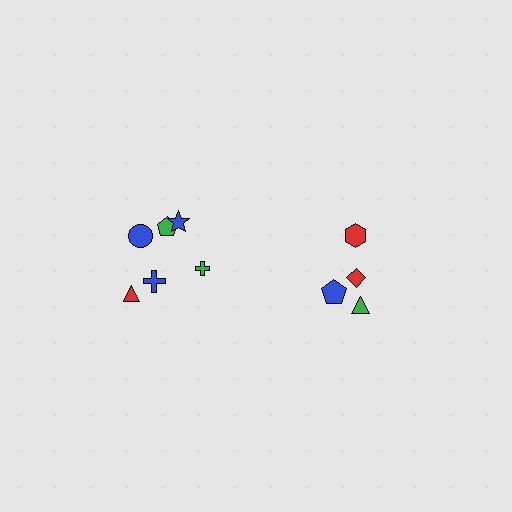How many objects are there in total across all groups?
There are 10 objects.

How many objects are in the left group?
There are 6 objects.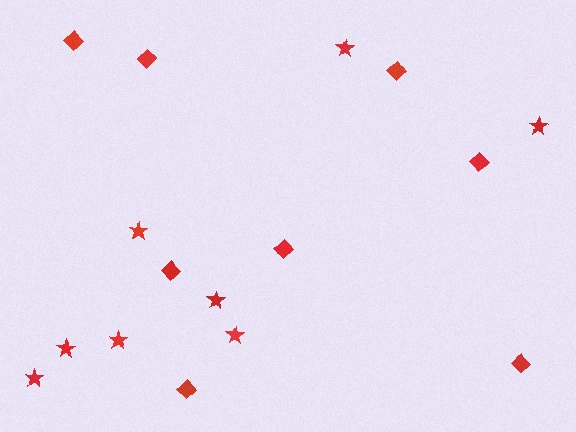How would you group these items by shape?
There are 2 groups: one group of stars (8) and one group of diamonds (8).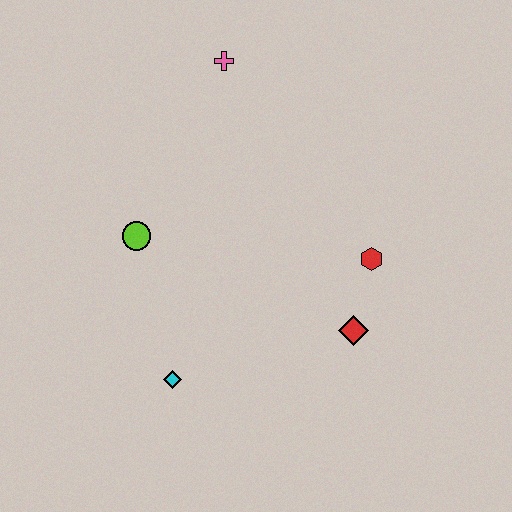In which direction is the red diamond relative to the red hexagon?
The red diamond is below the red hexagon.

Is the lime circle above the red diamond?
Yes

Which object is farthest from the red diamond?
The pink cross is farthest from the red diamond.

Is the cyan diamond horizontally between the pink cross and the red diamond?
No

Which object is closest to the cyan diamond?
The lime circle is closest to the cyan diamond.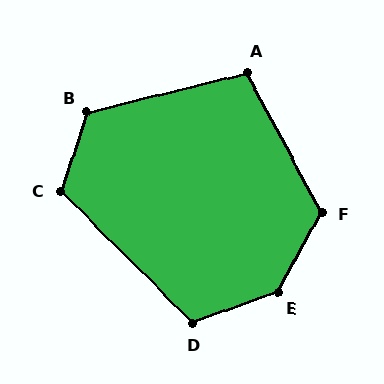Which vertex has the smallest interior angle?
A, at approximately 104 degrees.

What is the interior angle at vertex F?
Approximately 123 degrees (obtuse).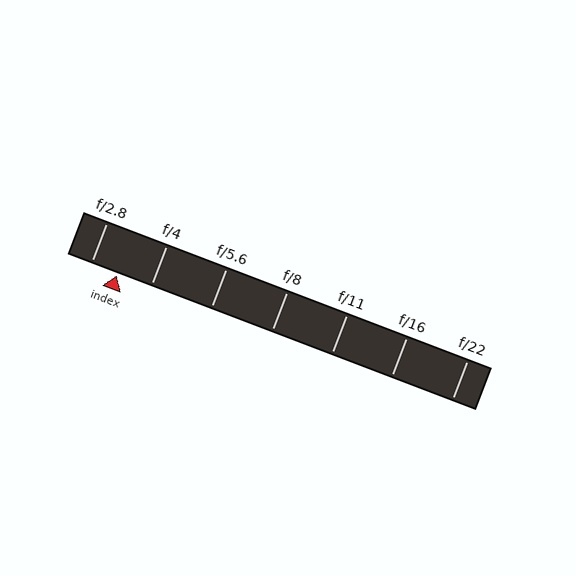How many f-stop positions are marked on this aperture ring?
There are 7 f-stop positions marked.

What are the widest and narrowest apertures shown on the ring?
The widest aperture shown is f/2.8 and the narrowest is f/22.